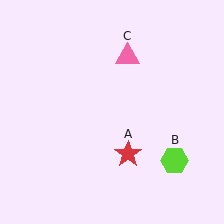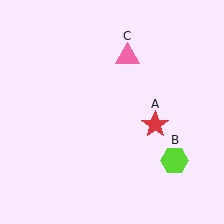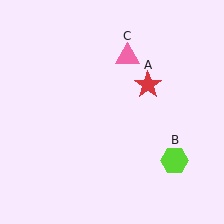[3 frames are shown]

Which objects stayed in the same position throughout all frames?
Lime hexagon (object B) and pink triangle (object C) remained stationary.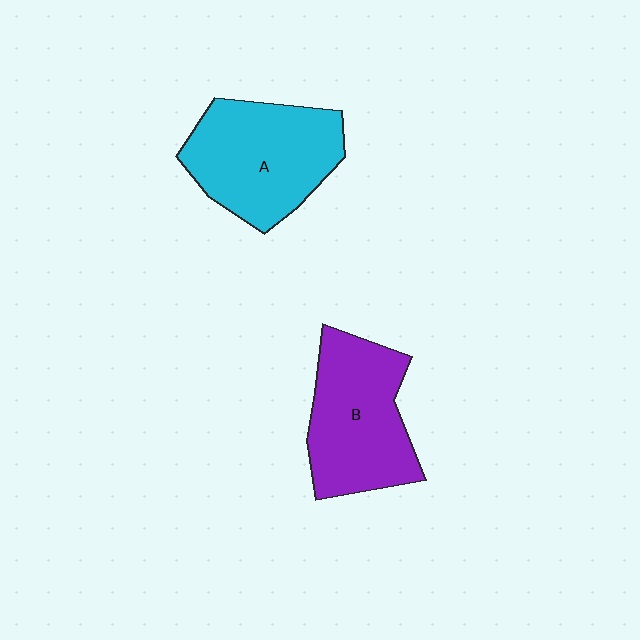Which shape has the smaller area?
Shape B (purple).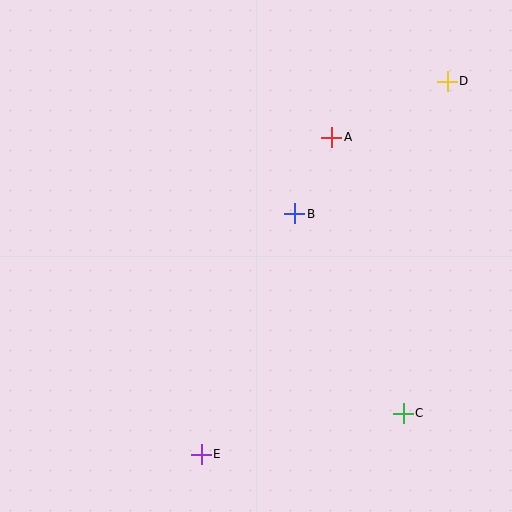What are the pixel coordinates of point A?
Point A is at (332, 137).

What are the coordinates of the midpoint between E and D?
The midpoint between E and D is at (324, 268).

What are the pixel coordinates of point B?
Point B is at (295, 214).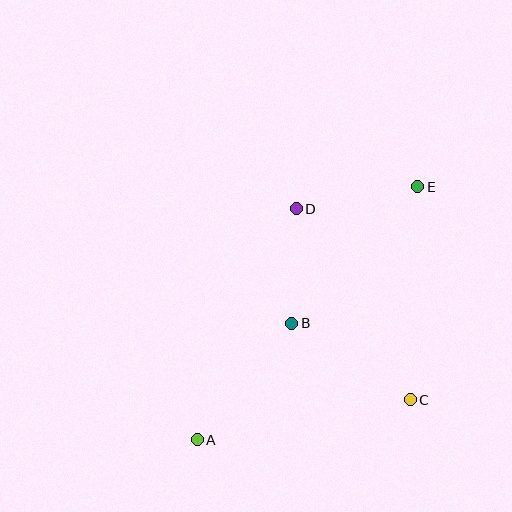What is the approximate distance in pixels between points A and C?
The distance between A and C is approximately 216 pixels.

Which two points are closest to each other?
Points B and D are closest to each other.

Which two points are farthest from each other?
Points A and E are farthest from each other.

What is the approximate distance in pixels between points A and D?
The distance between A and D is approximately 251 pixels.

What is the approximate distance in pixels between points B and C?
The distance between B and C is approximately 141 pixels.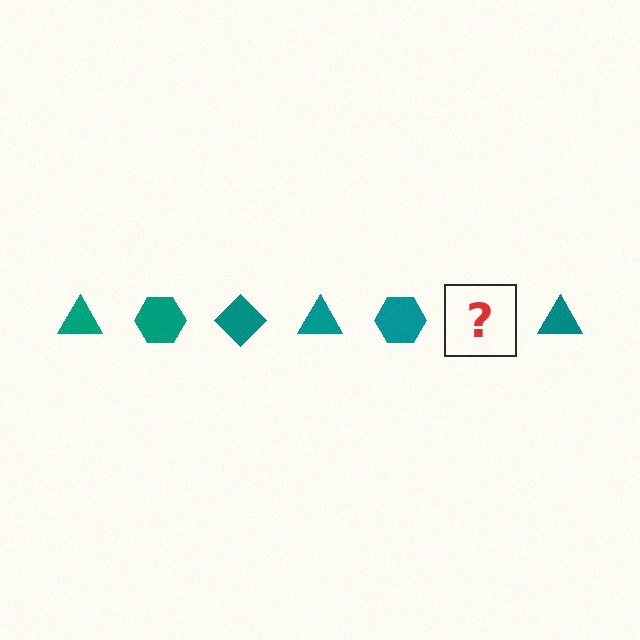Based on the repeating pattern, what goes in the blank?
The blank should be a teal diamond.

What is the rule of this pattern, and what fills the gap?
The rule is that the pattern cycles through triangle, hexagon, diamond shapes in teal. The gap should be filled with a teal diamond.